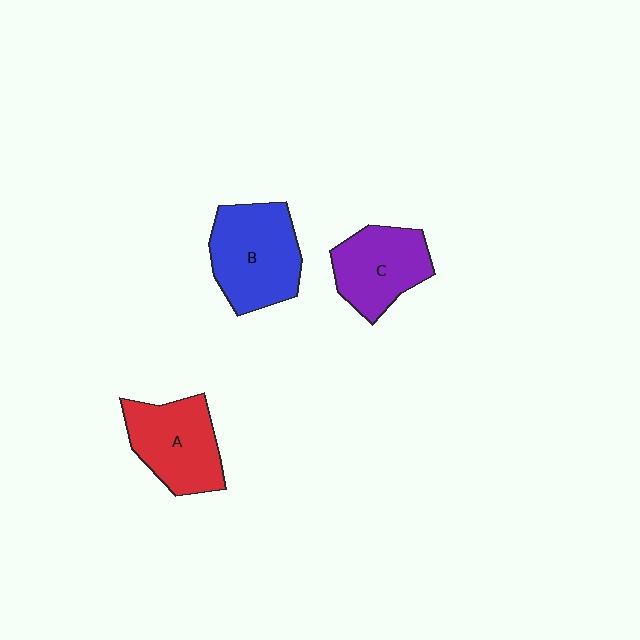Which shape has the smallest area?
Shape C (purple).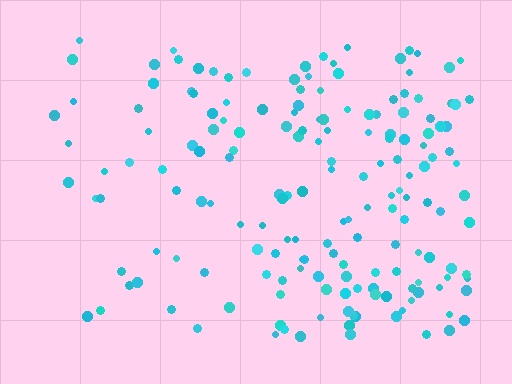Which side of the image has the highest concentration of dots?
The right.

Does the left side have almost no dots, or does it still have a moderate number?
Still a moderate number, just noticeably fewer than the right.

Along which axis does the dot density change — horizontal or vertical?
Horizontal.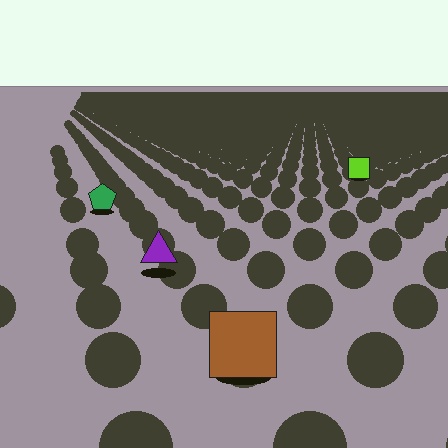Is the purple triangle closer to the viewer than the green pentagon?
Yes. The purple triangle is closer — you can tell from the texture gradient: the ground texture is coarser near it.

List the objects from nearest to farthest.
From nearest to farthest: the brown square, the purple triangle, the green pentagon, the lime square.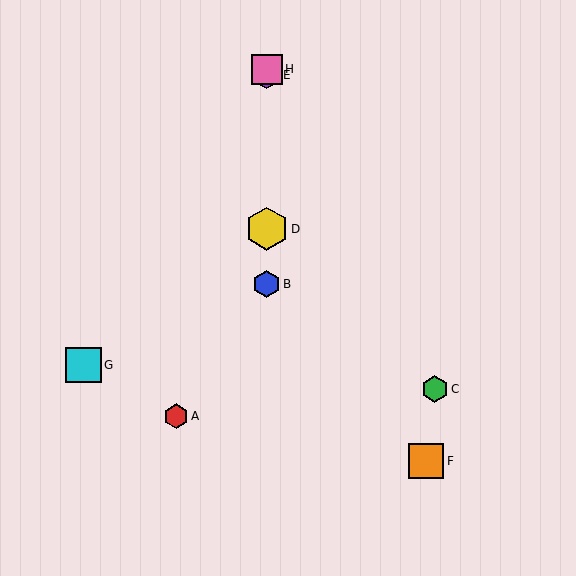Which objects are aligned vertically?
Objects B, D, E, H are aligned vertically.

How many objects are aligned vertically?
4 objects (B, D, E, H) are aligned vertically.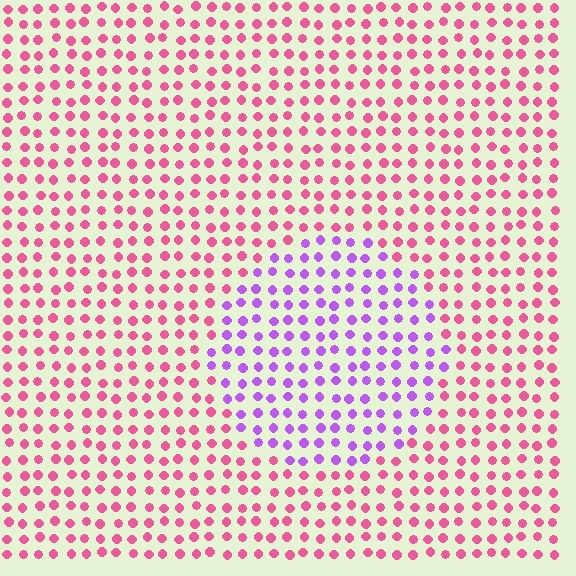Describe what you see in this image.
The image is filled with small pink elements in a uniform arrangement. A circle-shaped region is visible where the elements are tinted to a slightly different hue, forming a subtle color boundary.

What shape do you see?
I see a circle.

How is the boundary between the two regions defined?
The boundary is defined purely by a slight shift in hue (about 53 degrees). Spacing, size, and orientation are identical on both sides.